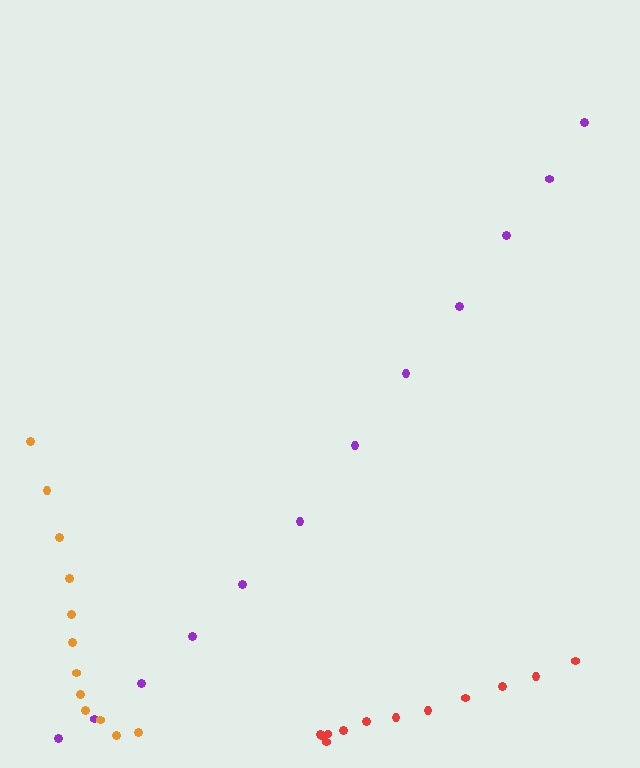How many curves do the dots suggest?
There are 3 distinct paths.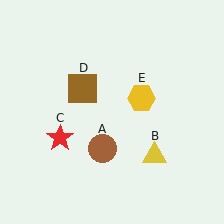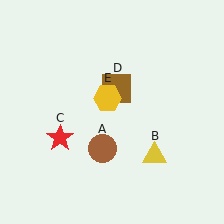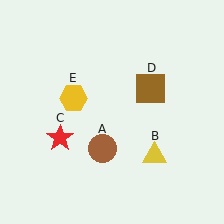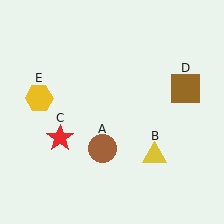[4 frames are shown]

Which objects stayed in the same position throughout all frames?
Brown circle (object A) and yellow triangle (object B) and red star (object C) remained stationary.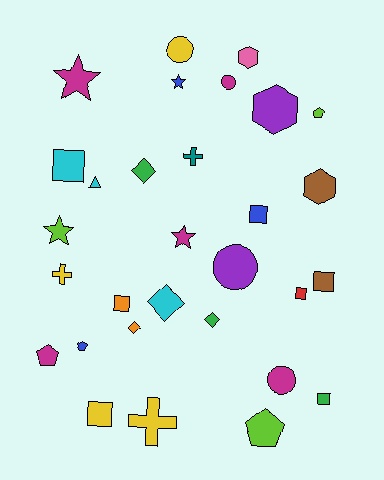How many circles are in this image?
There are 4 circles.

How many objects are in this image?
There are 30 objects.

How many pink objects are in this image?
There is 1 pink object.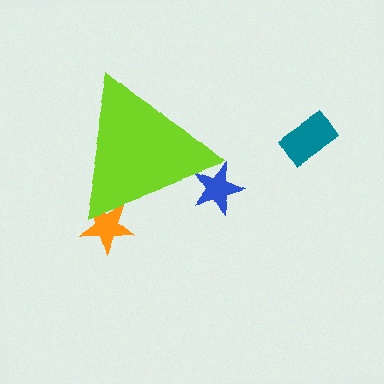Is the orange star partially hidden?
Yes, the orange star is partially hidden behind the lime triangle.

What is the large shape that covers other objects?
A lime triangle.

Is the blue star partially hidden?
Yes, the blue star is partially hidden behind the lime triangle.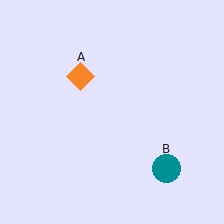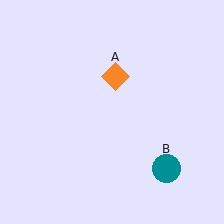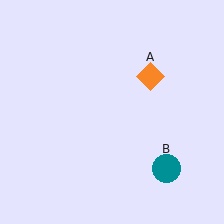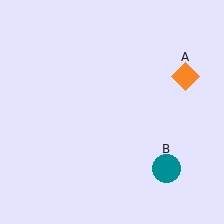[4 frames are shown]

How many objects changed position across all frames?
1 object changed position: orange diamond (object A).